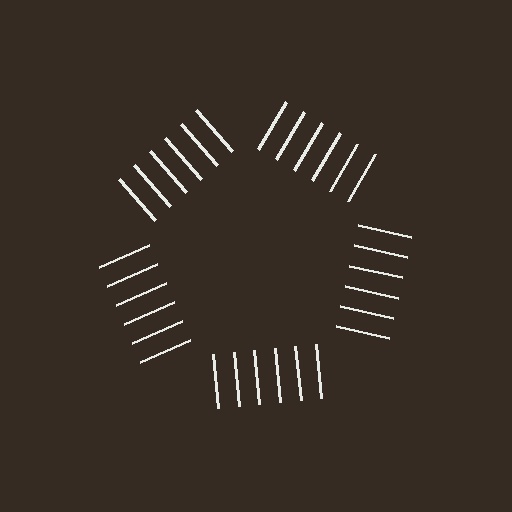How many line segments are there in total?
30 — 6 along each of the 5 edges.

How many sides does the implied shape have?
5 sides — the line-ends trace a pentagon.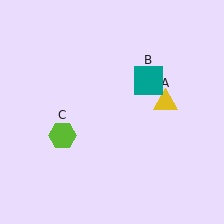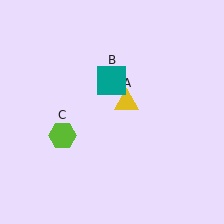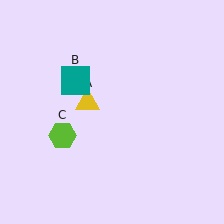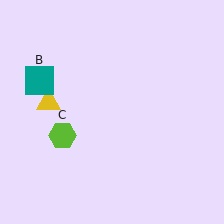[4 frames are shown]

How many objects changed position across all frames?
2 objects changed position: yellow triangle (object A), teal square (object B).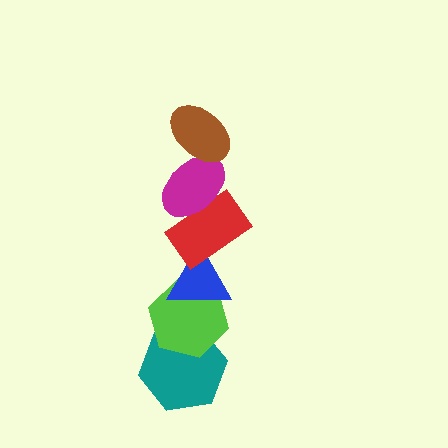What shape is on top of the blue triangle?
The red rectangle is on top of the blue triangle.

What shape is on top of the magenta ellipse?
The brown ellipse is on top of the magenta ellipse.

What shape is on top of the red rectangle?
The magenta ellipse is on top of the red rectangle.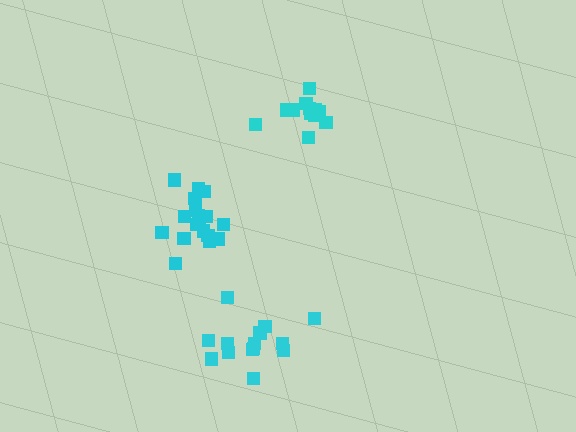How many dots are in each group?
Group 1: 14 dots, Group 2: 13 dots, Group 3: 18 dots (45 total).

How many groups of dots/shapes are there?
There are 3 groups.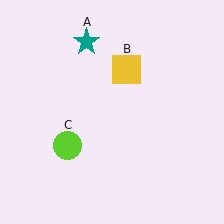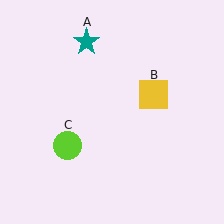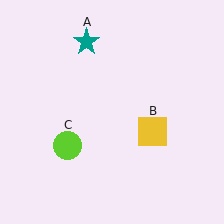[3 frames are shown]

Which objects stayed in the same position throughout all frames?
Teal star (object A) and lime circle (object C) remained stationary.